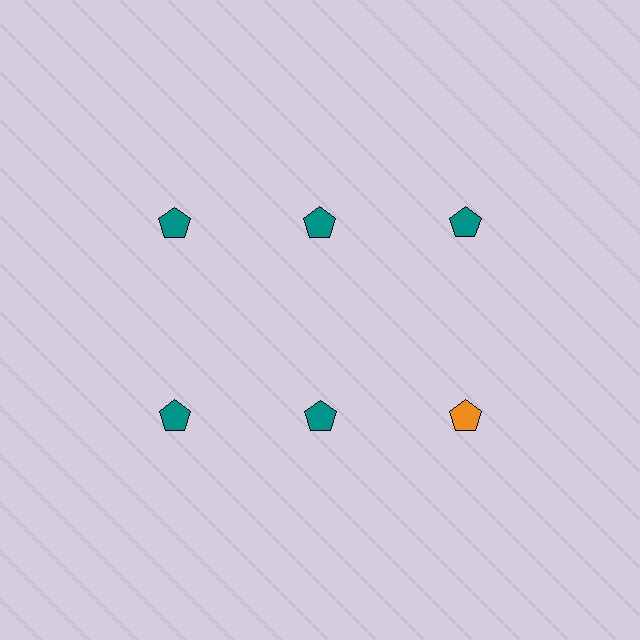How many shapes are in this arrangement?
There are 6 shapes arranged in a grid pattern.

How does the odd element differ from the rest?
It has a different color: orange instead of teal.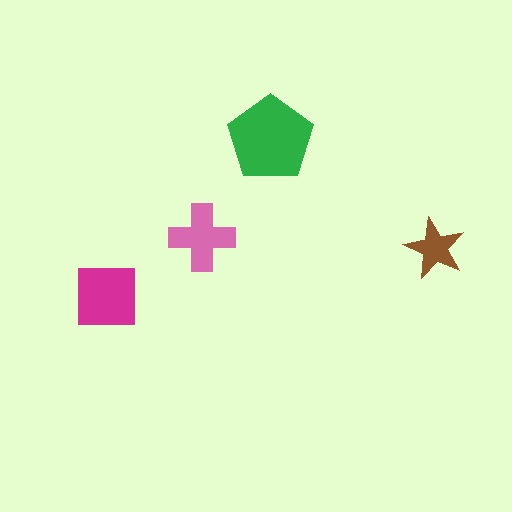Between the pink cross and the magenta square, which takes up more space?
The magenta square.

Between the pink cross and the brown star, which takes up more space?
The pink cross.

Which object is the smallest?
The brown star.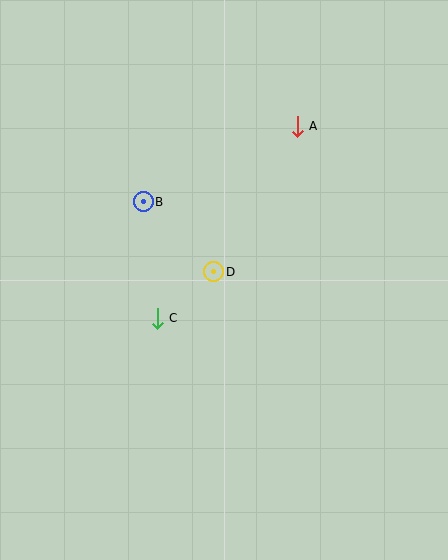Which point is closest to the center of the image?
Point D at (214, 272) is closest to the center.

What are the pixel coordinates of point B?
Point B is at (143, 202).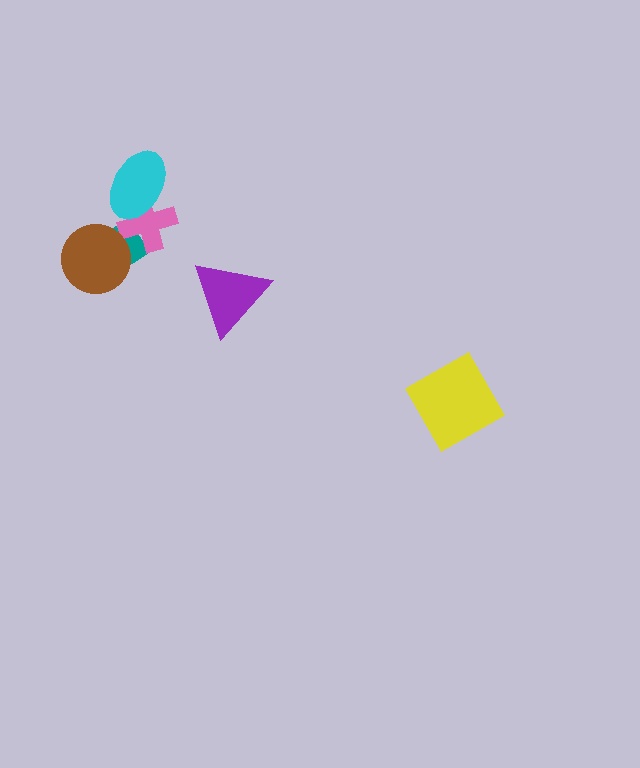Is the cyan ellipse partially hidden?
No, no other shape covers it.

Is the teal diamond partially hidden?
Yes, it is partially covered by another shape.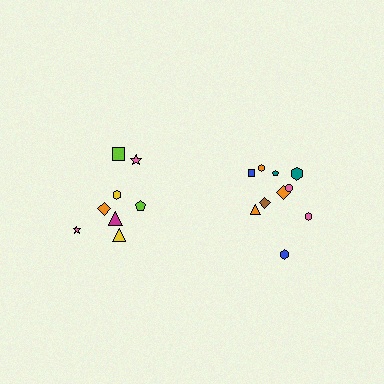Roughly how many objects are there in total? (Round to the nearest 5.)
Roughly 20 objects in total.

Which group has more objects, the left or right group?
The right group.